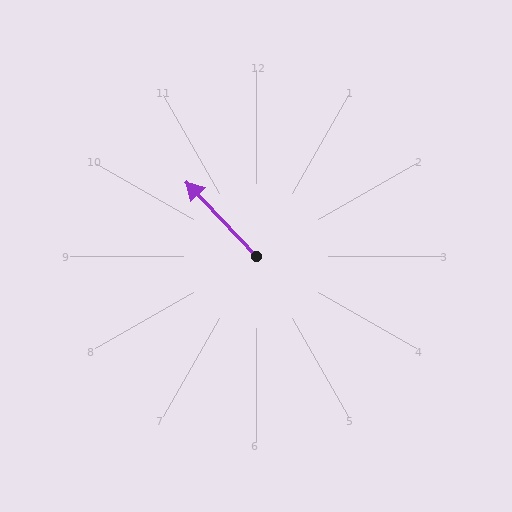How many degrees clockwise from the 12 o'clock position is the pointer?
Approximately 317 degrees.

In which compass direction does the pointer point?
Northwest.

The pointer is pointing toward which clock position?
Roughly 11 o'clock.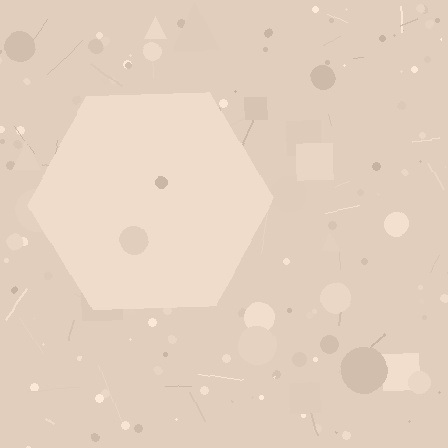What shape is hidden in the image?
A hexagon is hidden in the image.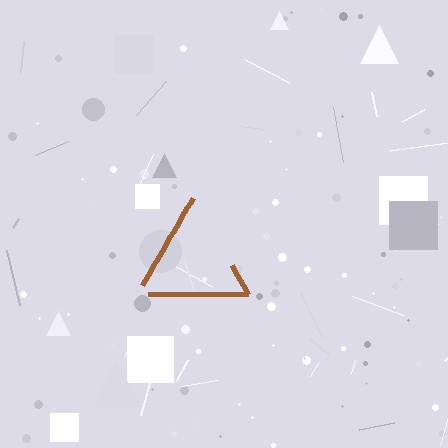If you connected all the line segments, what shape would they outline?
They would outline a triangle.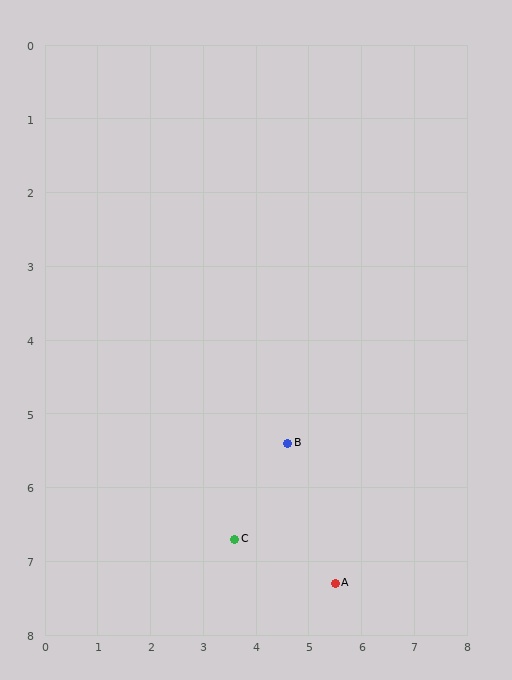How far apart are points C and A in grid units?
Points C and A are about 2.0 grid units apart.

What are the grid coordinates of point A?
Point A is at approximately (5.5, 7.3).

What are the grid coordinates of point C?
Point C is at approximately (3.6, 6.7).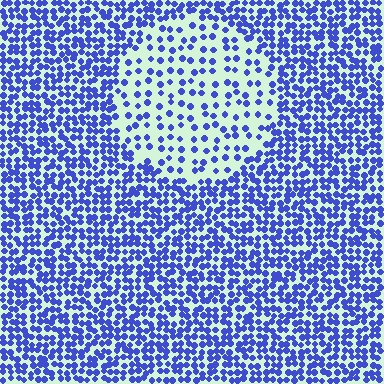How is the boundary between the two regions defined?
The boundary is defined by a change in element density (approximately 2.4x ratio). All elements are the same color, size, and shape.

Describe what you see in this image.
The image contains small blue elements arranged at two different densities. A circle-shaped region is visible where the elements are less densely packed than the surrounding area.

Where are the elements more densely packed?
The elements are more densely packed outside the circle boundary.